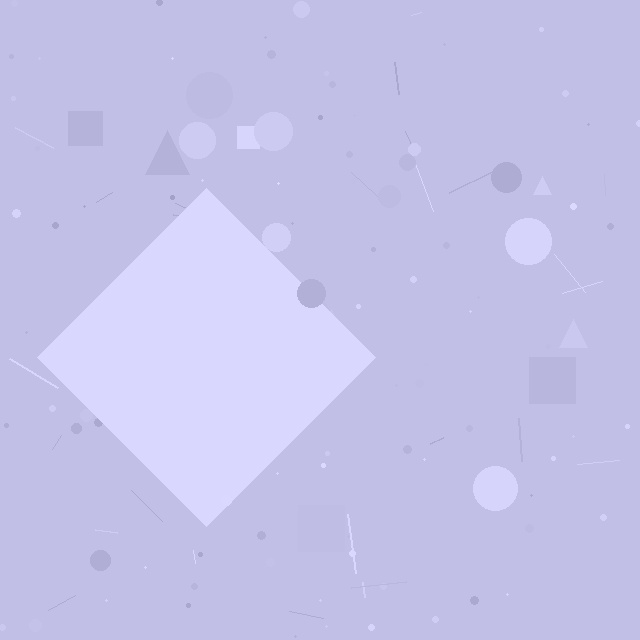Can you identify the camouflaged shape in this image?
The camouflaged shape is a diamond.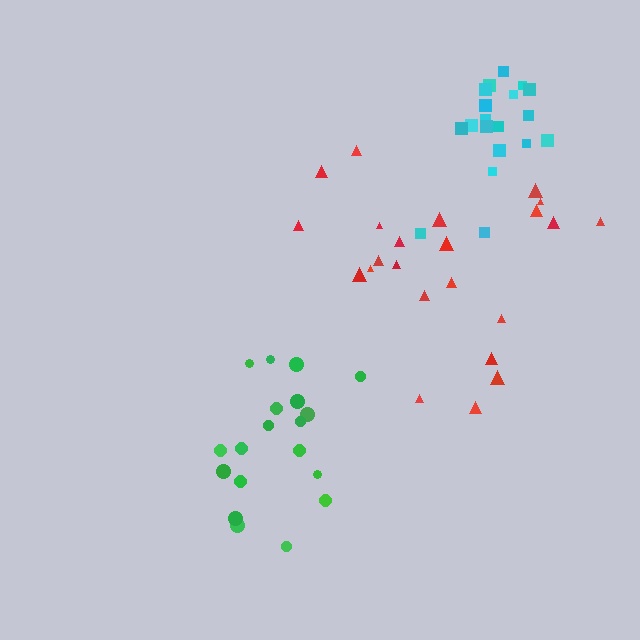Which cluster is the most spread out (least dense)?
Red.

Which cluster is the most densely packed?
Cyan.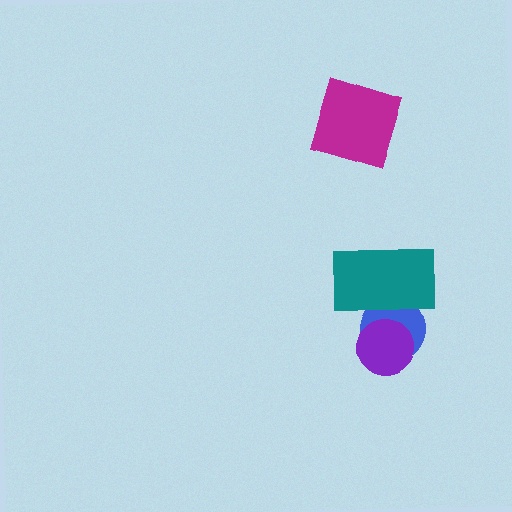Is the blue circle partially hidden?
Yes, it is partially covered by another shape.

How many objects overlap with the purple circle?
2 objects overlap with the purple circle.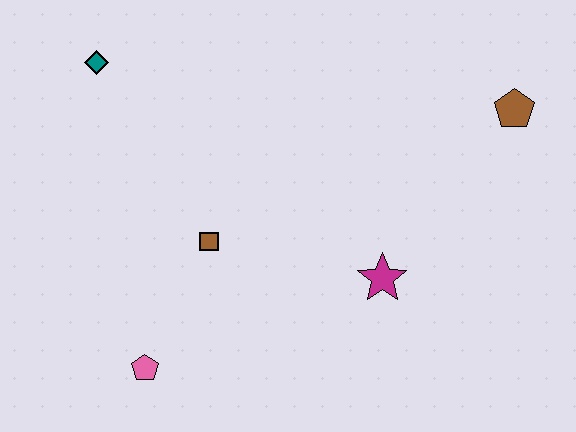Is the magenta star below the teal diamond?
Yes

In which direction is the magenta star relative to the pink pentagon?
The magenta star is to the right of the pink pentagon.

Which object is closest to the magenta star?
The brown square is closest to the magenta star.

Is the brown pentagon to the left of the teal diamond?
No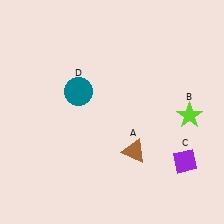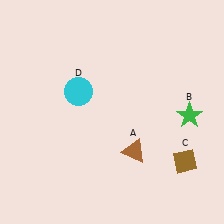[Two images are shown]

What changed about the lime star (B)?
In Image 1, B is lime. In Image 2, it changed to green.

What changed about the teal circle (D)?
In Image 1, D is teal. In Image 2, it changed to cyan.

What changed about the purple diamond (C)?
In Image 1, C is purple. In Image 2, it changed to brown.